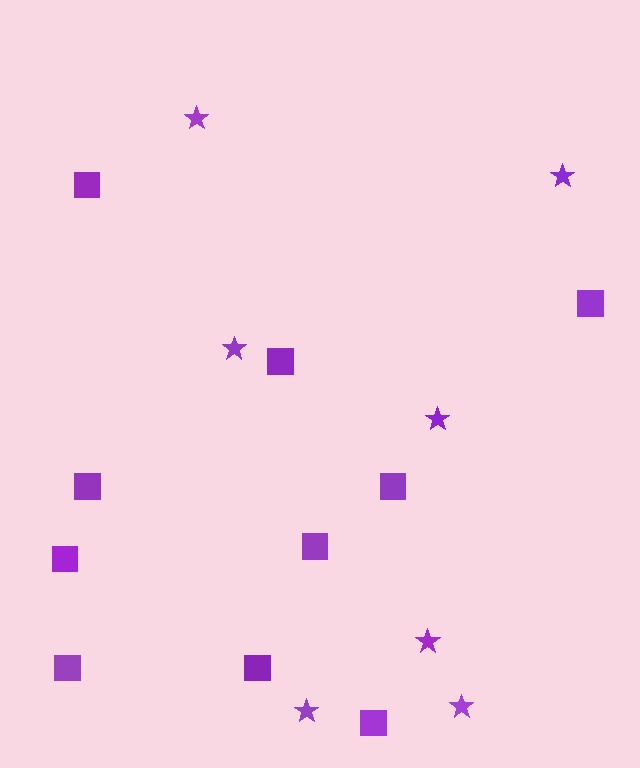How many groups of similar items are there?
There are 2 groups: one group of stars (7) and one group of squares (10).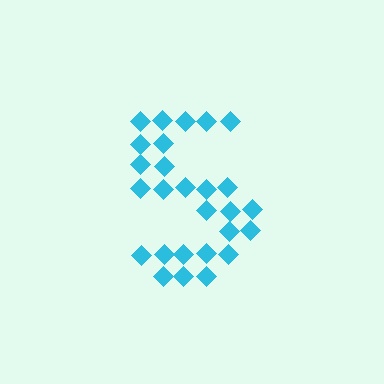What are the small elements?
The small elements are diamonds.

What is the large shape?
The large shape is the letter S.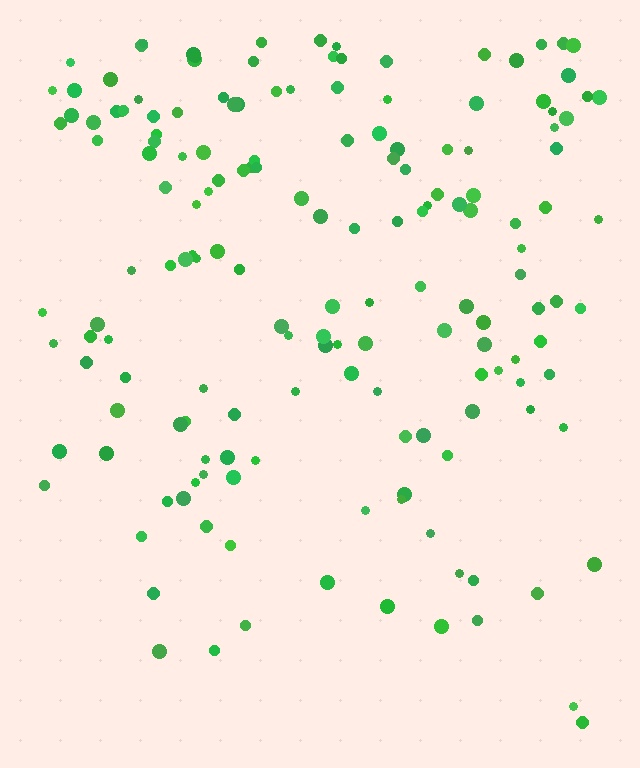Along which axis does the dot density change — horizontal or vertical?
Vertical.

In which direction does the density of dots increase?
From bottom to top, with the top side densest.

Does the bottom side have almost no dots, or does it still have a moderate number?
Still a moderate number, just noticeably fewer than the top.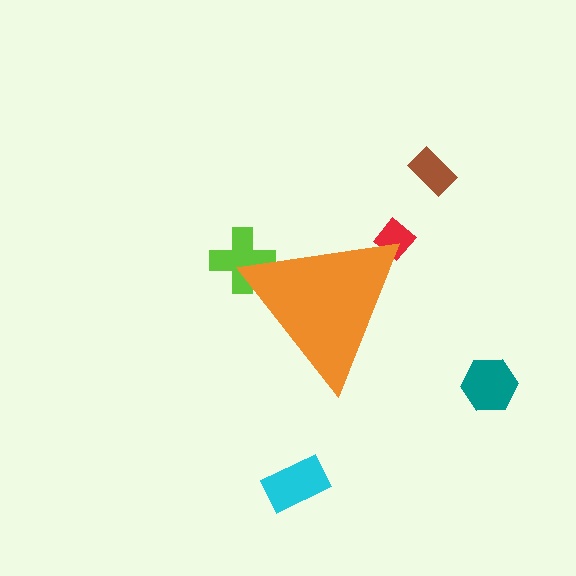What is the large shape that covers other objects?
An orange triangle.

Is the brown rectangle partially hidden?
No, the brown rectangle is fully visible.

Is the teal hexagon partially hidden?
No, the teal hexagon is fully visible.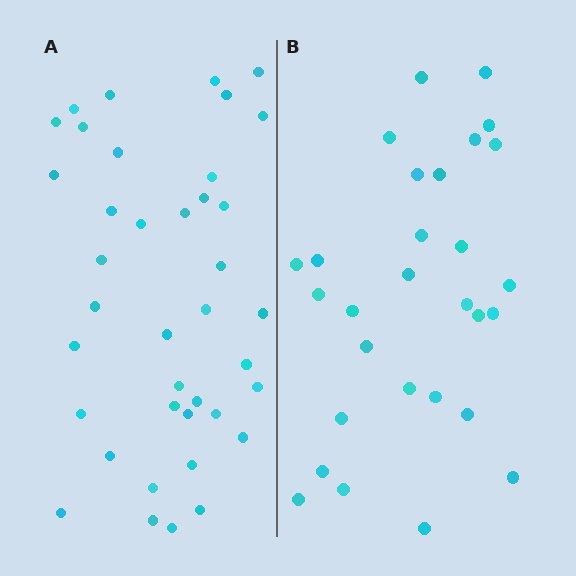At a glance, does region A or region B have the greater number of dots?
Region A (the left region) has more dots.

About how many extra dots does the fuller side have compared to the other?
Region A has roughly 10 or so more dots than region B.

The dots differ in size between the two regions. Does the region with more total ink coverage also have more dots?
No. Region B has more total ink coverage because its dots are larger, but region A actually contains more individual dots. Total area can be misleading — the number of items is what matters here.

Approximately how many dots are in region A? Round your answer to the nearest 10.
About 40 dots. (The exact count is 39, which rounds to 40.)